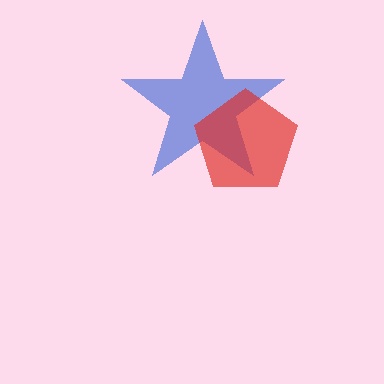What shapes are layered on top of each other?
The layered shapes are: a blue star, a red pentagon.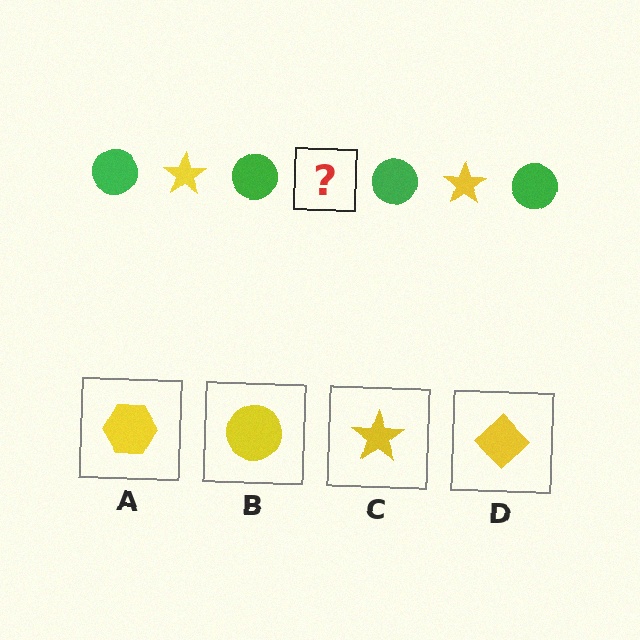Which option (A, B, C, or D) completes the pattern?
C.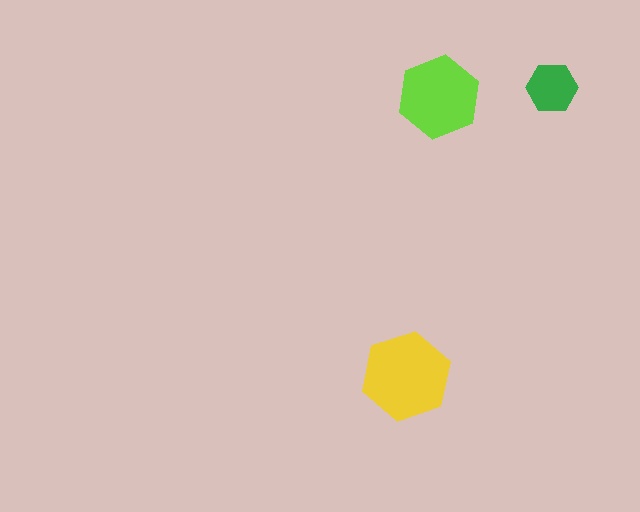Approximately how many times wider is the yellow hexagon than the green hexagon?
About 1.5 times wider.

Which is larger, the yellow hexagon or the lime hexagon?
The yellow one.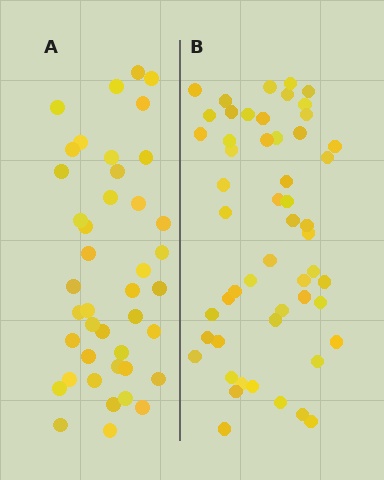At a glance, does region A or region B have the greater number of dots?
Region B (the right region) has more dots.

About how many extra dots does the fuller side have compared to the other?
Region B has roughly 12 or so more dots than region A.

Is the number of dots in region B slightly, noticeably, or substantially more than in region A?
Region B has noticeably more, but not dramatically so. The ratio is roughly 1.3 to 1.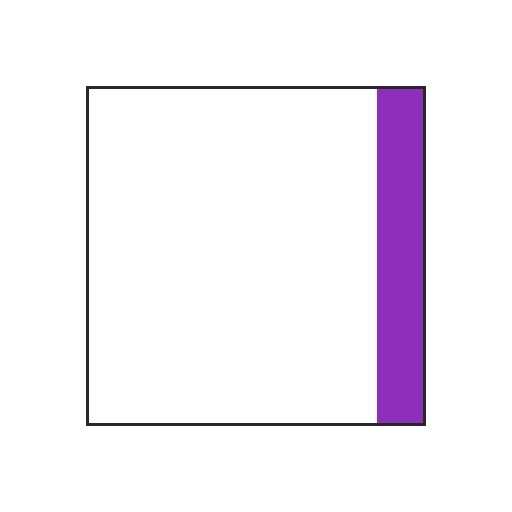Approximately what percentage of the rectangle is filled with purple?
Approximately 15%.